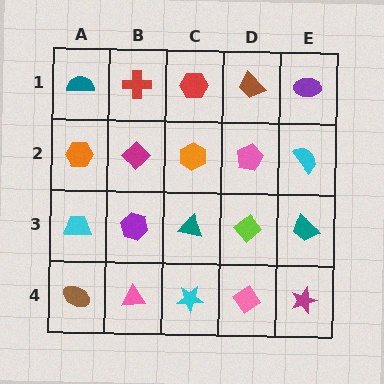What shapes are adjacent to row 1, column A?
An orange hexagon (row 2, column A), a red cross (row 1, column B).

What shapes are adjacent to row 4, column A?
A cyan trapezoid (row 3, column A), a pink triangle (row 4, column B).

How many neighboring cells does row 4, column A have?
2.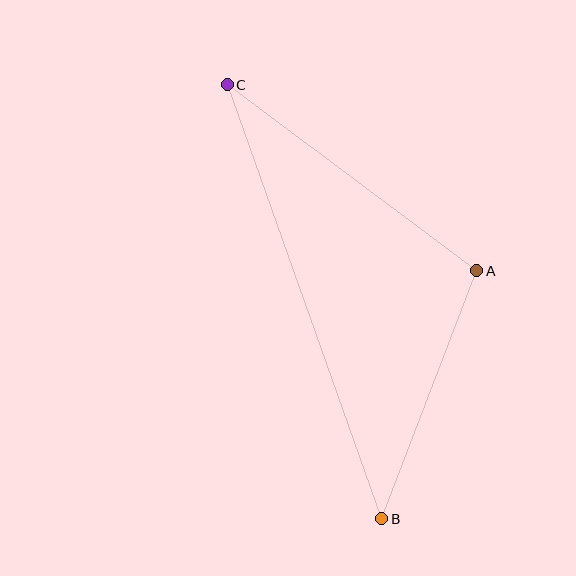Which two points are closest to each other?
Points A and B are closest to each other.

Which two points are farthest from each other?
Points B and C are farthest from each other.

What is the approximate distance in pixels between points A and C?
The distance between A and C is approximately 311 pixels.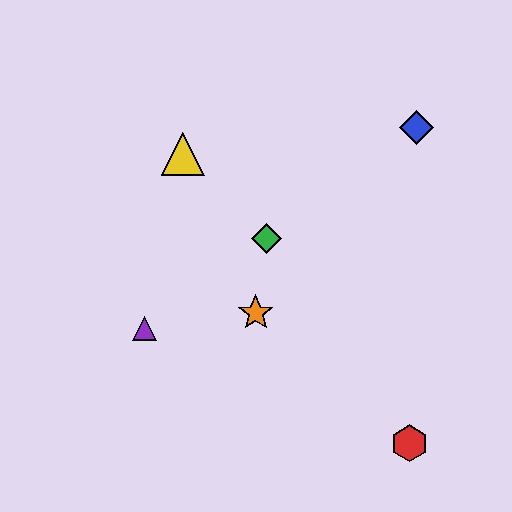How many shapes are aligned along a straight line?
3 shapes (the blue diamond, the green diamond, the purple triangle) are aligned along a straight line.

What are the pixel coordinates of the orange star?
The orange star is at (256, 313).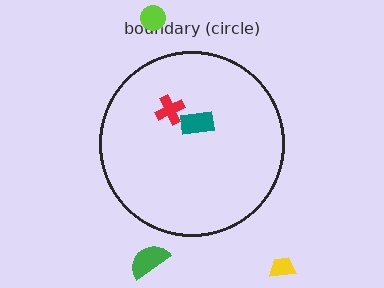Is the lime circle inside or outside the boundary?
Outside.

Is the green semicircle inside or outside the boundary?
Outside.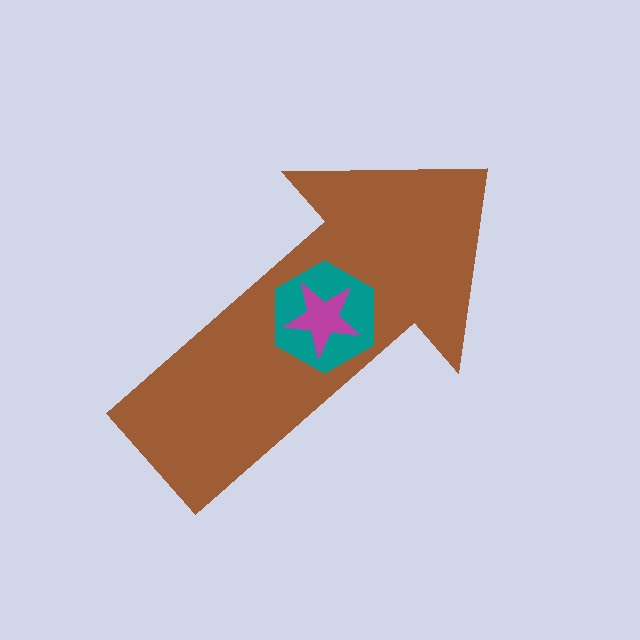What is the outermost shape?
The brown arrow.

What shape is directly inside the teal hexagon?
The magenta star.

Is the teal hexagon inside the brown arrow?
Yes.